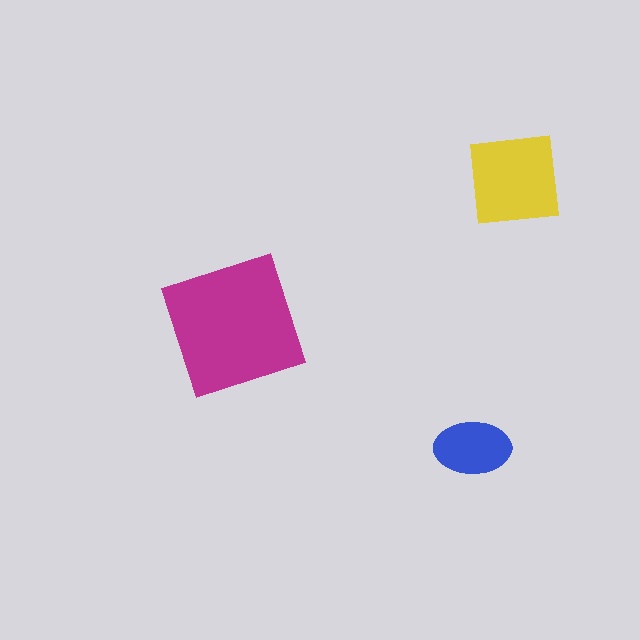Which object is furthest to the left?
The magenta square is leftmost.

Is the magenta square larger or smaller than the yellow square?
Larger.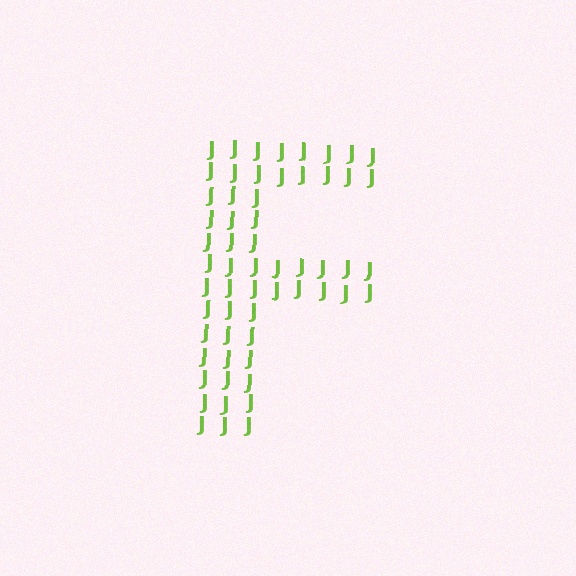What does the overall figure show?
The overall figure shows the letter F.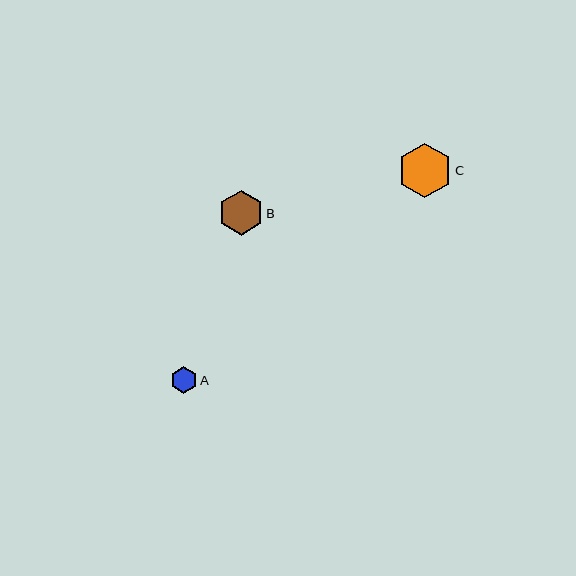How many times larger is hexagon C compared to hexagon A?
Hexagon C is approximately 2.1 times the size of hexagon A.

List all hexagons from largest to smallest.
From largest to smallest: C, B, A.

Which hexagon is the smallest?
Hexagon A is the smallest with a size of approximately 27 pixels.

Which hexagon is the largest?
Hexagon C is the largest with a size of approximately 55 pixels.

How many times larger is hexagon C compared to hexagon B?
Hexagon C is approximately 1.2 times the size of hexagon B.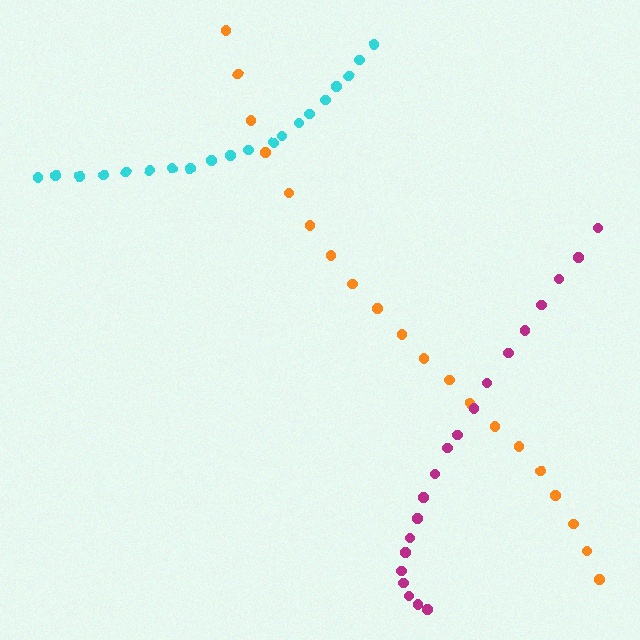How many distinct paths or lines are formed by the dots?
There are 3 distinct paths.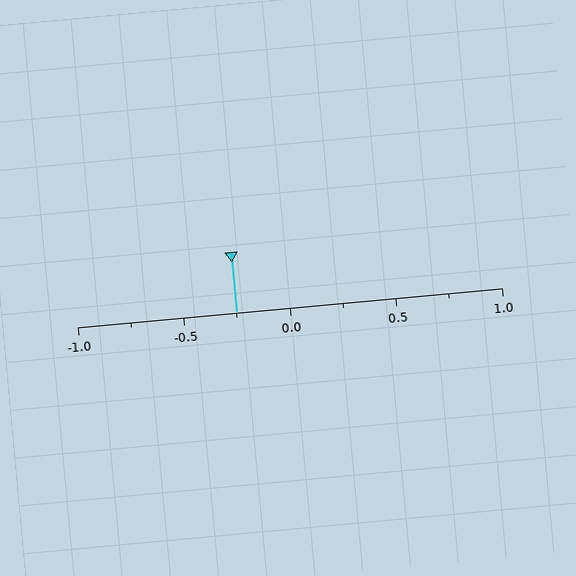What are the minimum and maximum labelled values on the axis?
The axis runs from -1.0 to 1.0.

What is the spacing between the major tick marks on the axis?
The major ticks are spaced 0.5 apart.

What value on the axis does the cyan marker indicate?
The marker indicates approximately -0.25.